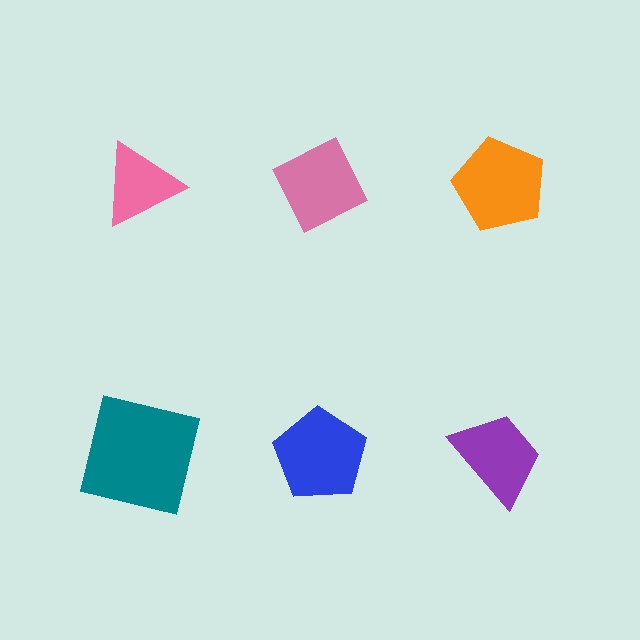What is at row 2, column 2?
A blue pentagon.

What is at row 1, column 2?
A pink diamond.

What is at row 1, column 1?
A pink triangle.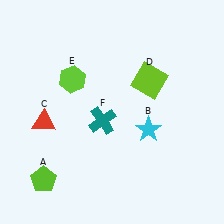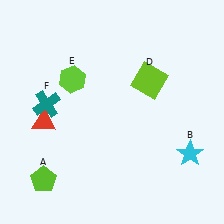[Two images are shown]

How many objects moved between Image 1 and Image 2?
2 objects moved between the two images.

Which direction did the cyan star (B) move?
The cyan star (B) moved right.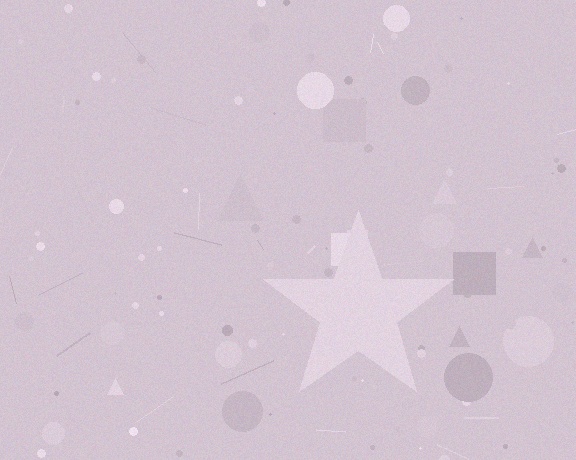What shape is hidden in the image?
A star is hidden in the image.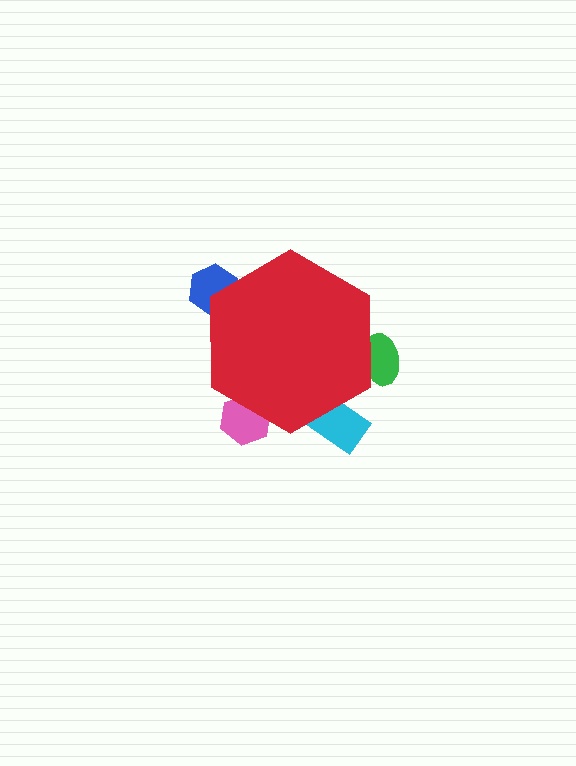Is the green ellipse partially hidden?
Yes, the green ellipse is partially hidden behind the red hexagon.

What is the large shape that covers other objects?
A red hexagon.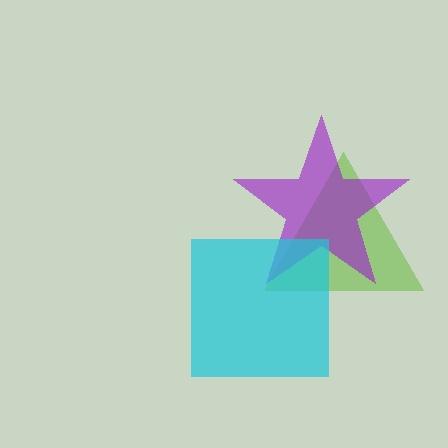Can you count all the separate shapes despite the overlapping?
Yes, there are 3 separate shapes.